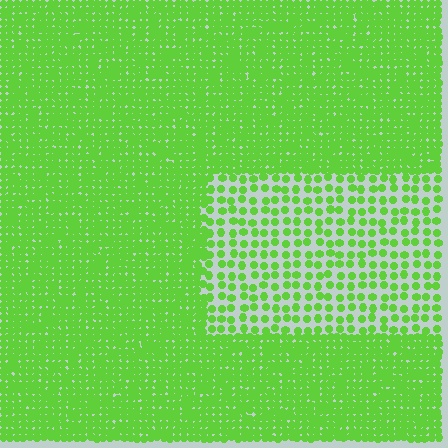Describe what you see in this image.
The image contains small lime elements arranged at two different densities. A rectangle-shaped region is visible where the elements are less densely packed than the surrounding area.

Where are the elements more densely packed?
The elements are more densely packed outside the rectangle boundary.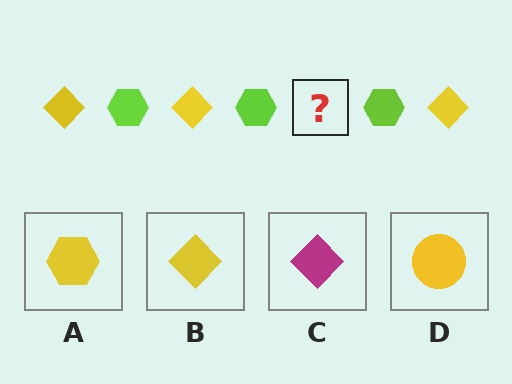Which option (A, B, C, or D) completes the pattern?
B.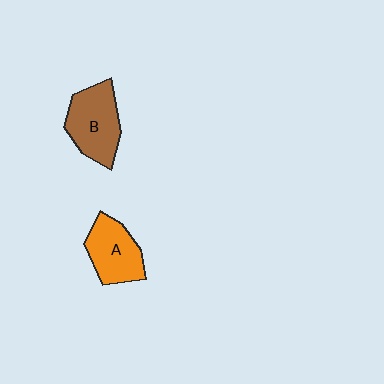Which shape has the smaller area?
Shape A (orange).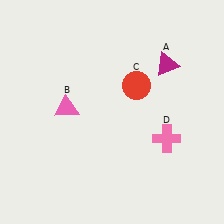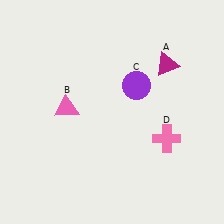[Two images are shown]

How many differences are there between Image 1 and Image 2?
There is 1 difference between the two images.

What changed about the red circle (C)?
In Image 1, C is red. In Image 2, it changed to purple.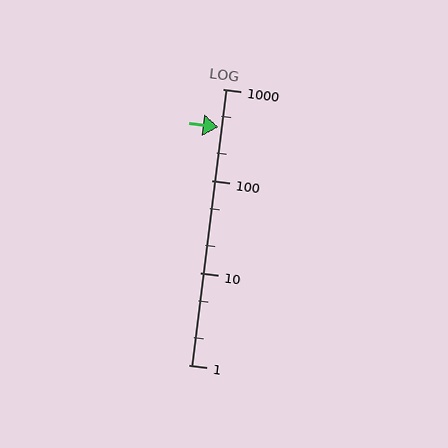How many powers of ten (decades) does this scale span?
The scale spans 3 decades, from 1 to 1000.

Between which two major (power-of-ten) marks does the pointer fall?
The pointer is between 100 and 1000.